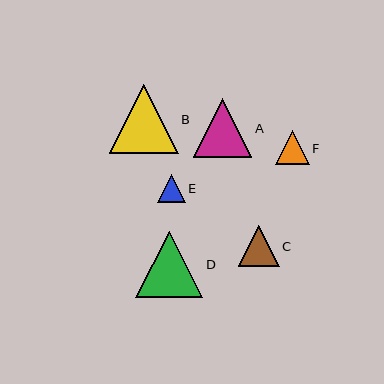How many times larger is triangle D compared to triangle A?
Triangle D is approximately 1.1 times the size of triangle A.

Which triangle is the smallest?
Triangle E is the smallest with a size of approximately 28 pixels.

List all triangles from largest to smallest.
From largest to smallest: B, D, A, C, F, E.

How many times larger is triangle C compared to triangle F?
Triangle C is approximately 1.2 times the size of triangle F.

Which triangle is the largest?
Triangle B is the largest with a size of approximately 69 pixels.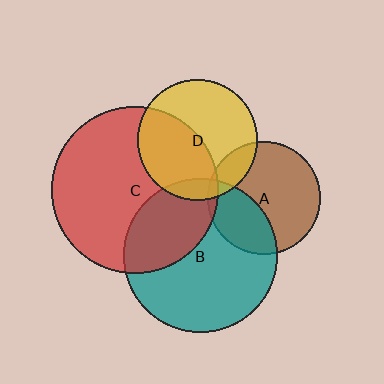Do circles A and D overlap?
Yes.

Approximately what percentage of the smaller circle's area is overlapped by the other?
Approximately 15%.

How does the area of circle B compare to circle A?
Approximately 1.9 times.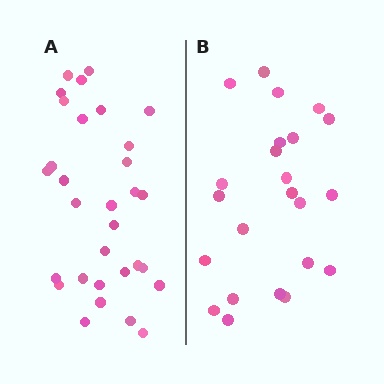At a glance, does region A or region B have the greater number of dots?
Region A (the left region) has more dots.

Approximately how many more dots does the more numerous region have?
Region A has roughly 8 or so more dots than region B.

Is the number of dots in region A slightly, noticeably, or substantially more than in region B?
Region A has noticeably more, but not dramatically so. The ratio is roughly 1.3 to 1.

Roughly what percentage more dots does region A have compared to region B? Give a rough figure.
About 35% more.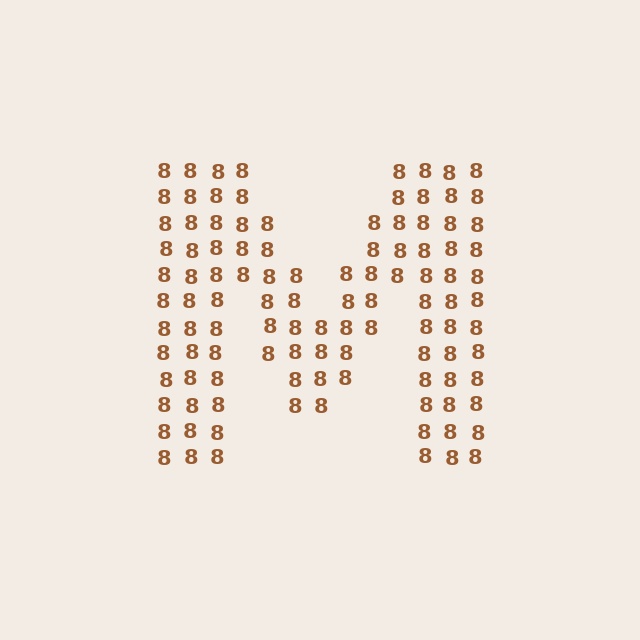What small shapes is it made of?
It is made of small digit 8's.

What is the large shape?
The large shape is the letter M.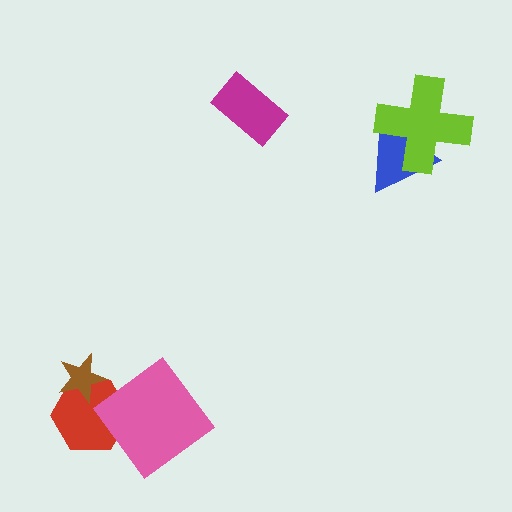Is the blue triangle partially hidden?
Yes, it is partially covered by another shape.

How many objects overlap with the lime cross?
1 object overlaps with the lime cross.